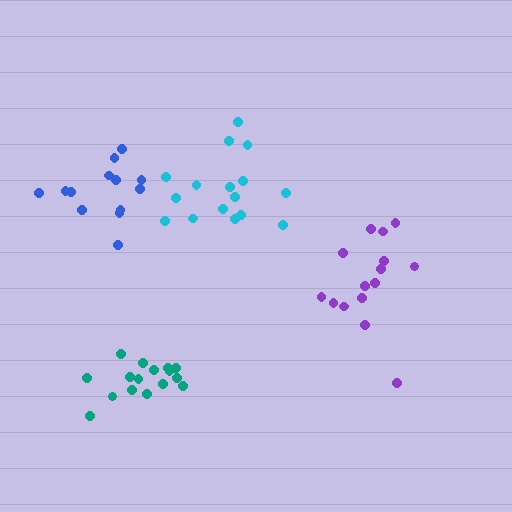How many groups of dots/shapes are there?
There are 4 groups.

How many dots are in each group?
Group 1: 16 dots, Group 2: 15 dots, Group 3: 13 dots, Group 4: 16 dots (60 total).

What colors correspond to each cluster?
The clusters are colored: cyan, purple, blue, teal.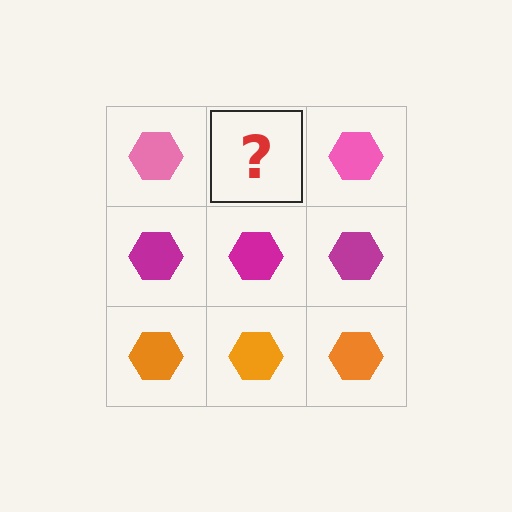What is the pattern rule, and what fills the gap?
The rule is that each row has a consistent color. The gap should be filled with a pink hexagon.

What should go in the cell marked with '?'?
The missing cell should contain a pink hexagon.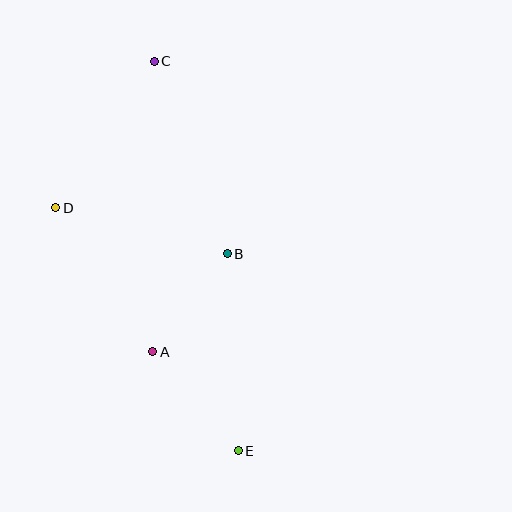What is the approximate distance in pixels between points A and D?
The distance between A and D is approximately 174 pixels.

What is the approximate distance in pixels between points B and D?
The distance between B and D is approximately 178 pixels.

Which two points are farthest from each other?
Points C and E are farthest from each other.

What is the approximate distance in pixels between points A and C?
The distance between A and C is approximately 290 pixels.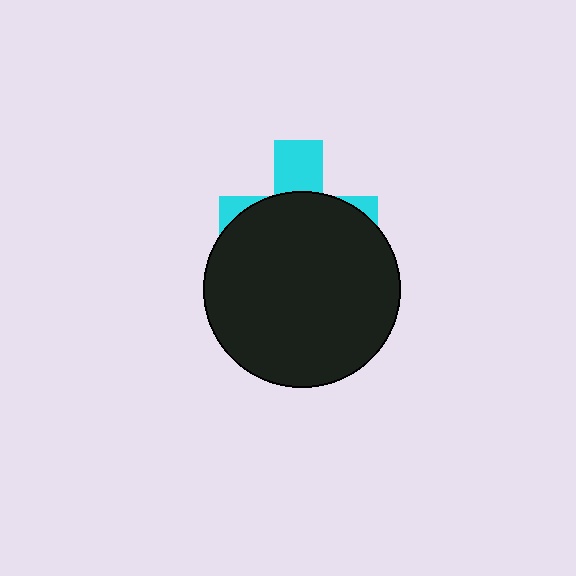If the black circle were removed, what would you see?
You would see the complete cyan cross.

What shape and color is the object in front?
The object in front is a black circle.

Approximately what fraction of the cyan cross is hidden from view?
Roughly 70% of the cyan cross is hidden behind the black circle.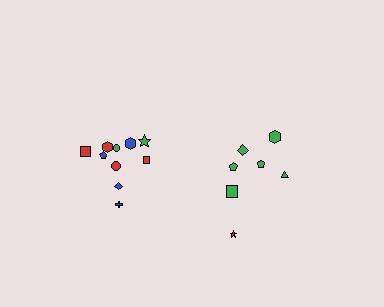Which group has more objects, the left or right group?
The left group.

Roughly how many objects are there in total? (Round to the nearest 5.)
Roughly 15 objects in total.